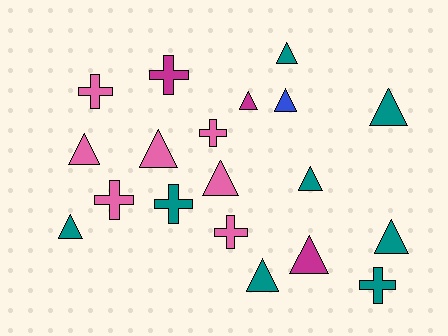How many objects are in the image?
There are 19 objects.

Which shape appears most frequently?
Triangle, with 12 objects.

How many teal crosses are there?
There are 2 teal crosses.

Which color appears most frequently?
Teal, with 8 objects.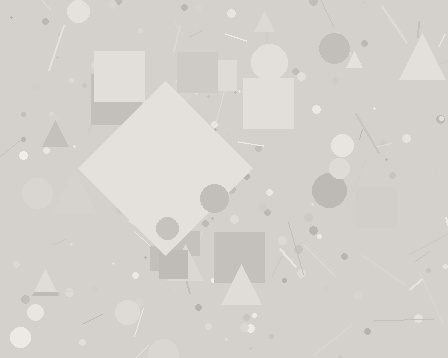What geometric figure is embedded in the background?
A diamond is embedded in the background.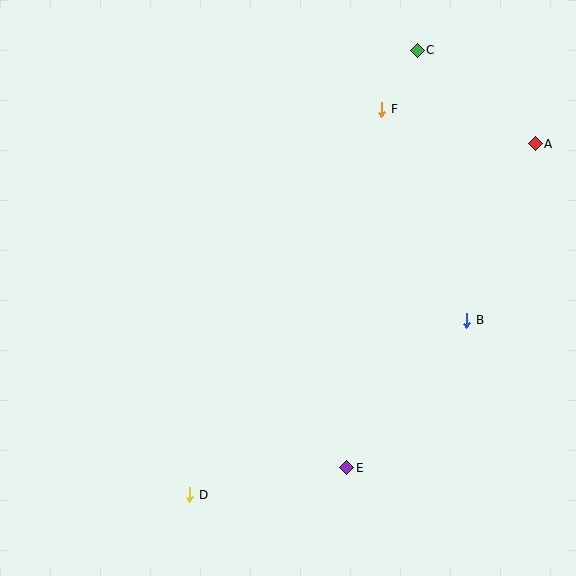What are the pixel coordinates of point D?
Point D is at (190, 495).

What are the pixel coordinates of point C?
Point C is at (417, 50).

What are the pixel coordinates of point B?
Point B is at (467, 320).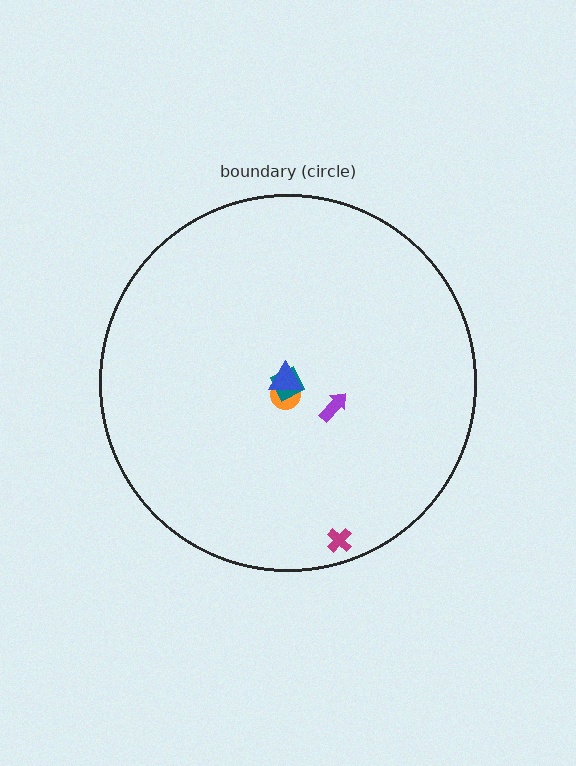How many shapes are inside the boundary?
5 inside, 0 outside.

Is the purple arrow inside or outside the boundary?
Inside.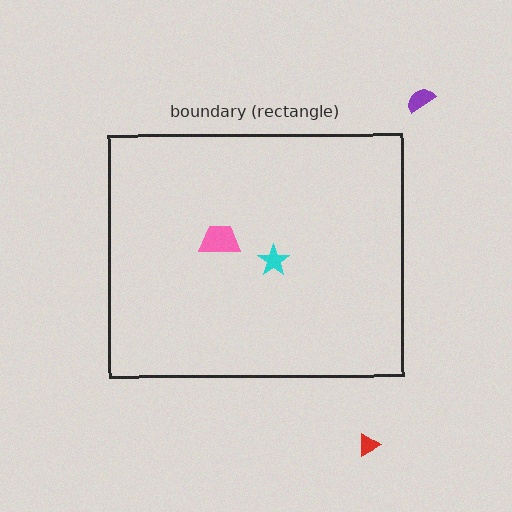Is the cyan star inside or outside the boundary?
Inside.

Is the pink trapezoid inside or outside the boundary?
Inside.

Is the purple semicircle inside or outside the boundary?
Outside.